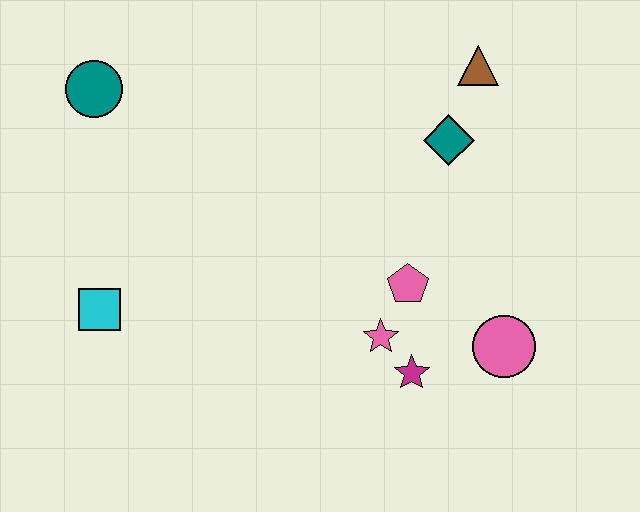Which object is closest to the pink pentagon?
The pink star is closest to the pink pentagon.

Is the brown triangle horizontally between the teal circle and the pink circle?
Yes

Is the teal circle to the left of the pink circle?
Yes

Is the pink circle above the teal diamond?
No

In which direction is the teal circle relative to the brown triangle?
The teal circle is to the left of the brown triangle.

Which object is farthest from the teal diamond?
The cyan square is farthest from the teal diamond.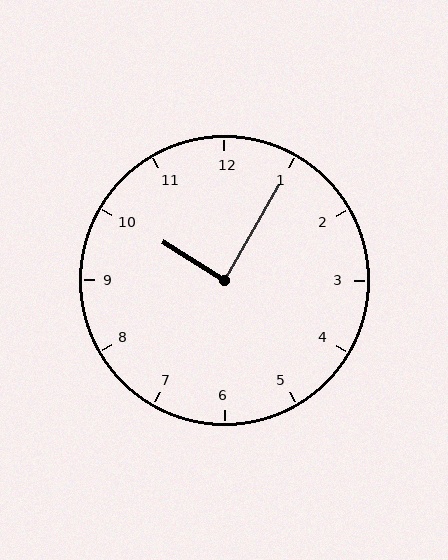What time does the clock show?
10:05.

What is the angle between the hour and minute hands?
Approximately 88 degrees.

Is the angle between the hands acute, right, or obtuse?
It is right.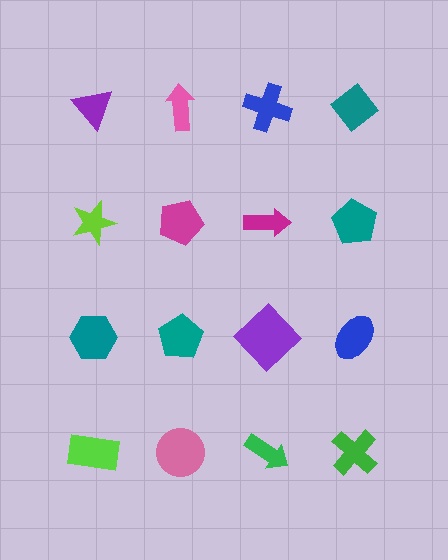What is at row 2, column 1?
A lime star.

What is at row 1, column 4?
A teal diamond.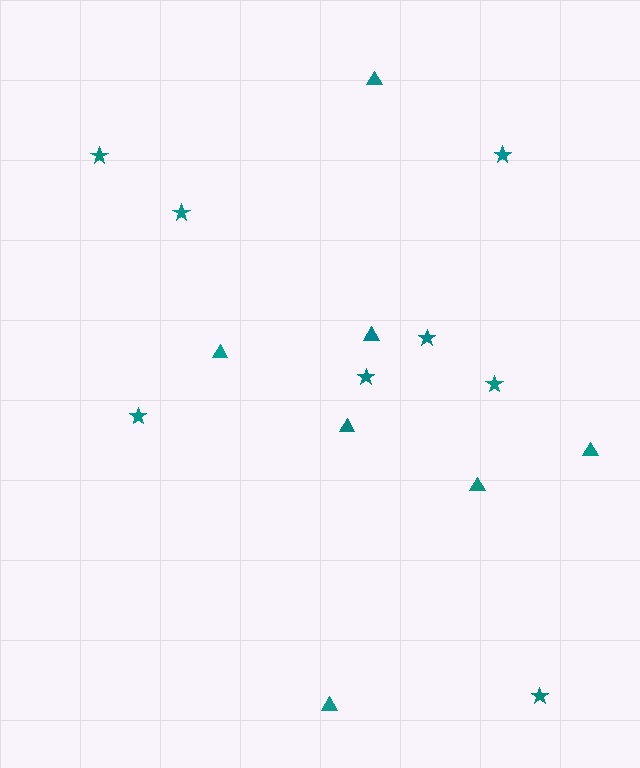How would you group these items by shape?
There are 2 groups: one group of triangles (7) and one group of stars (8).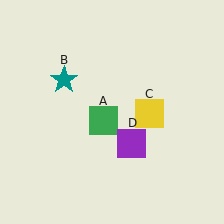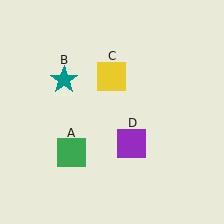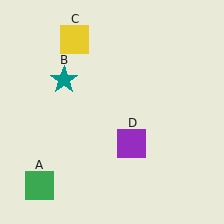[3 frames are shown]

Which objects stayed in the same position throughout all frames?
Teal star (object B) and purple square (object D) remained stationary.